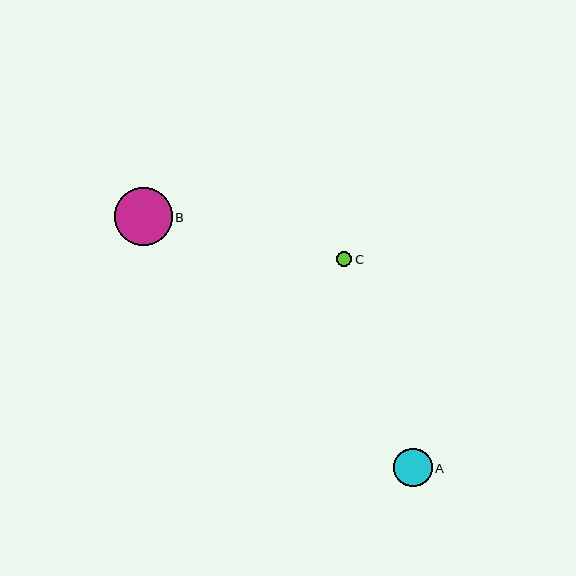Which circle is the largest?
Circle B is the largest with a size of approximately 58 pixels.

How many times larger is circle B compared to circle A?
Circle B is approximately 1.5 times the size of circle A.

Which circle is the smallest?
Circle C is the smallest with a size of approximately 15 pixels.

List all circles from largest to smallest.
From largest to smallest: B, A, C.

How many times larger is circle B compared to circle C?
Circle B is approximately 3.7 times the size of circle C.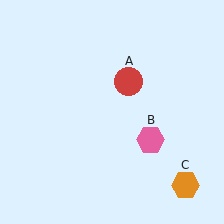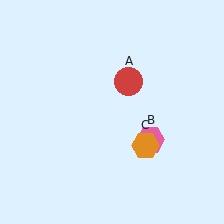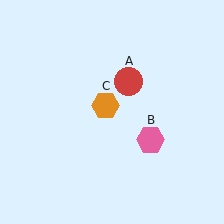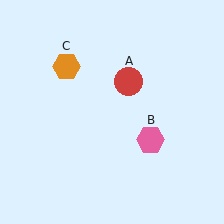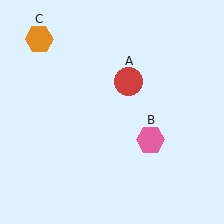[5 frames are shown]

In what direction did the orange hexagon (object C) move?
The orange hexagon (object C) moved up and to the left.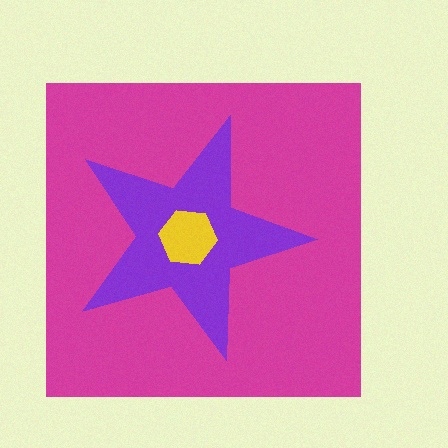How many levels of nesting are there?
3.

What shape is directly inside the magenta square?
The purple star.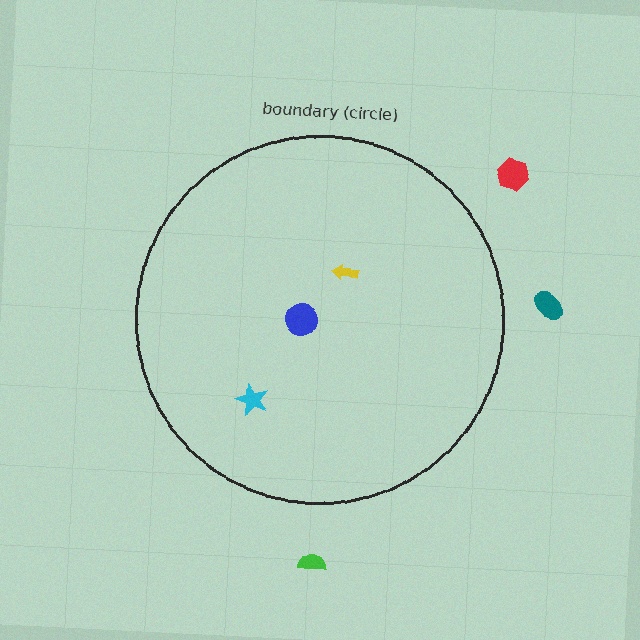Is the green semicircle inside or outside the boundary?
Outside.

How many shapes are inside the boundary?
3 inside, 3 outside.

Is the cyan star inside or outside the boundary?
Inside.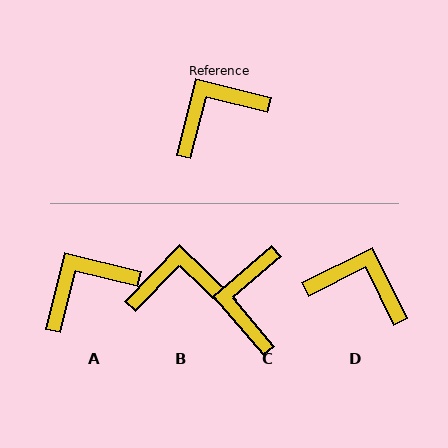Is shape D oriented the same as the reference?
No, it is off by about 50 degrees.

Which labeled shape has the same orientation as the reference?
A.